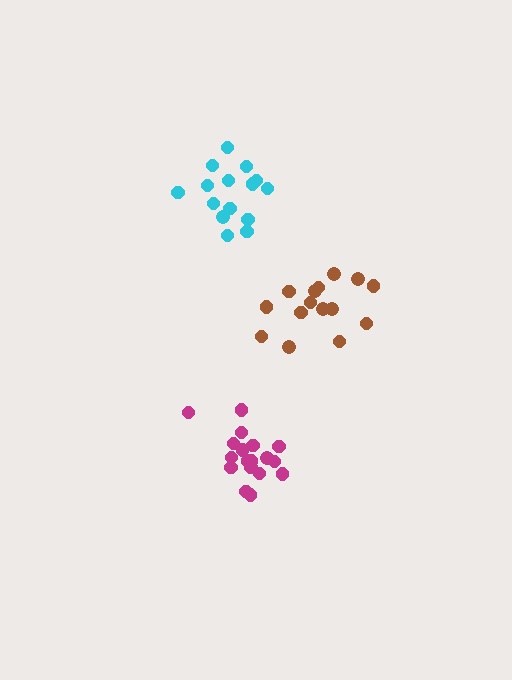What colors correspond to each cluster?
The clusters are colored: cyan, magenta, brown.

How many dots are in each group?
Group 1: 15 dots, Group 2: 18 dots, Group 3: 15 dots (48 total).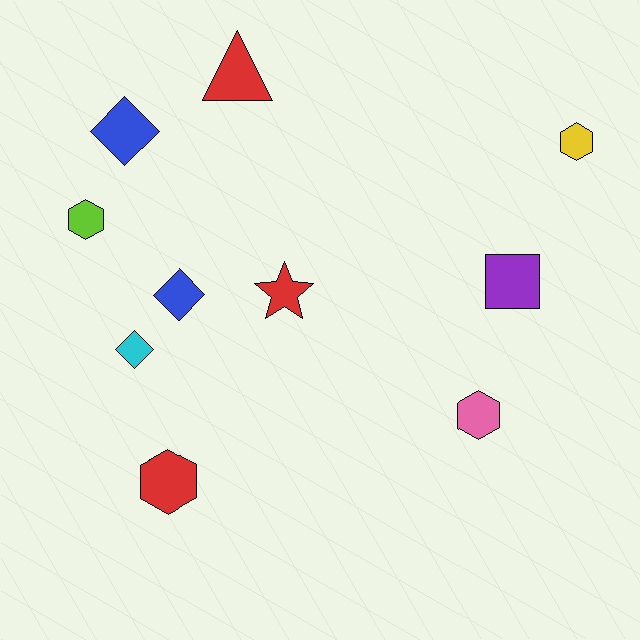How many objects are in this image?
There are 10 objects.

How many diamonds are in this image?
There are 3 diamonds.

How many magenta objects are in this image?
There are no magenta objects.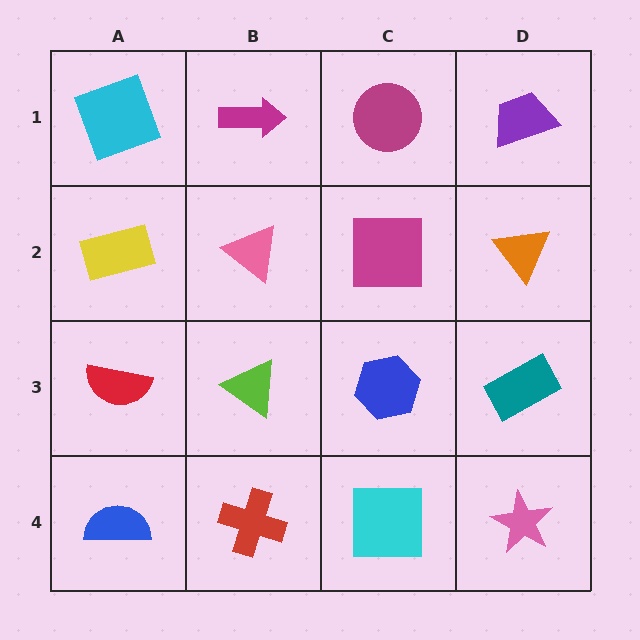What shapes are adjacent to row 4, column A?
A red semicircle (row 3, column A), a red cross (row 4, column B).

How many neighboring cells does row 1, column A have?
2.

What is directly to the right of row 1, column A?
A magenta arrow.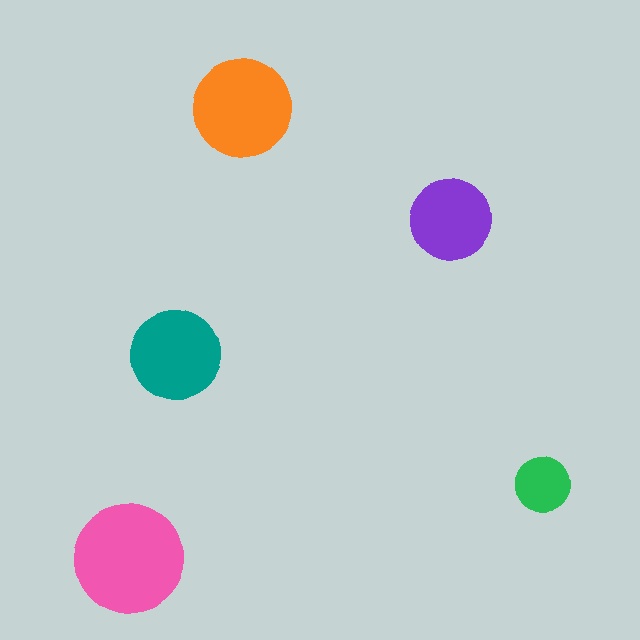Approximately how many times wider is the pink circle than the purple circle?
About 1.5 times wider.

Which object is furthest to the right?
The green circle is rightmost.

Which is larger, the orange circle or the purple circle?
The orange one.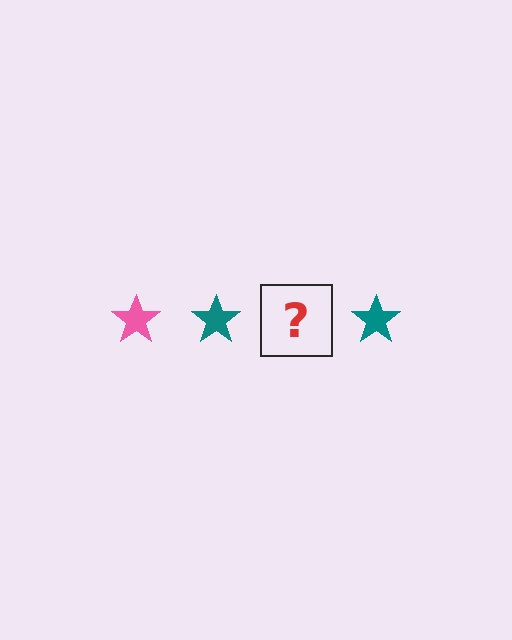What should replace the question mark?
The question mark should be replaced with a pink star.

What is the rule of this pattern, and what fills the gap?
The rule is that the pattern cycles through pink, teal stars. The gap should be filled with a pink star.